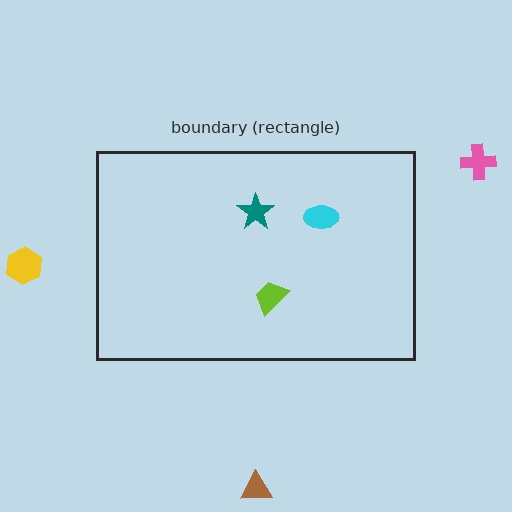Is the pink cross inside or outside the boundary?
Outside.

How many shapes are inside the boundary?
3 inside, 3 outside.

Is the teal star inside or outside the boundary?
Inside.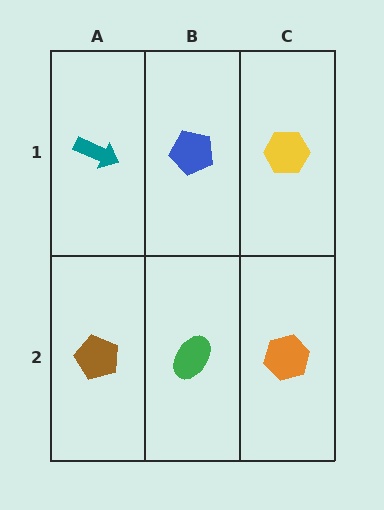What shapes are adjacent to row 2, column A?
A teal arrow (row 1, column A), a green ellipse (row 2, column B).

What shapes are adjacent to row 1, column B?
A green ellipse (row 2, column B), a teal arrow (row 1, column A), a yellow hexagon (row 1, column C).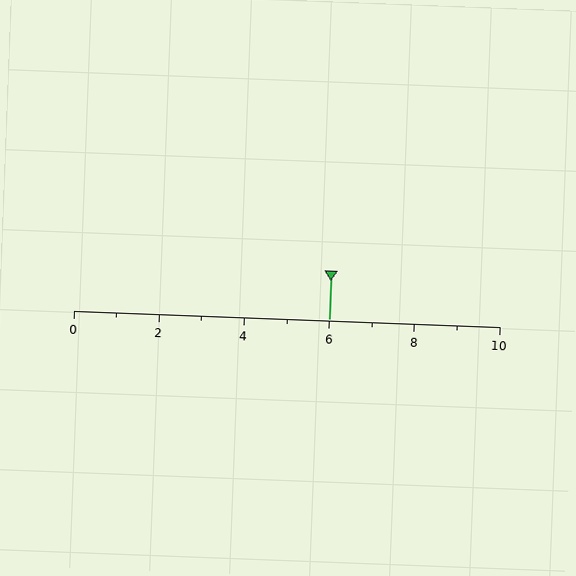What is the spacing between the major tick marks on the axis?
The major ticks are spaced 2 apart.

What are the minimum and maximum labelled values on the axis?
The axis runs from 0 to 10.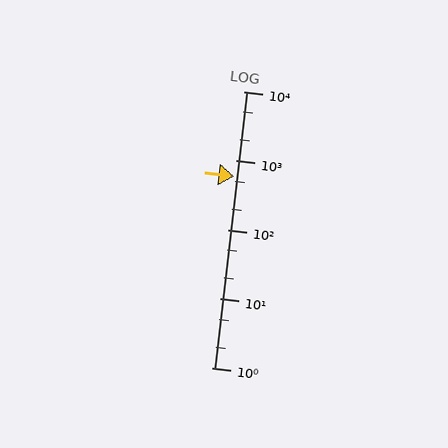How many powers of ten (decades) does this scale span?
The scale spans 4 decades, from 1 to 10000.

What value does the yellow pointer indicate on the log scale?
The pointer indicates approximately 590.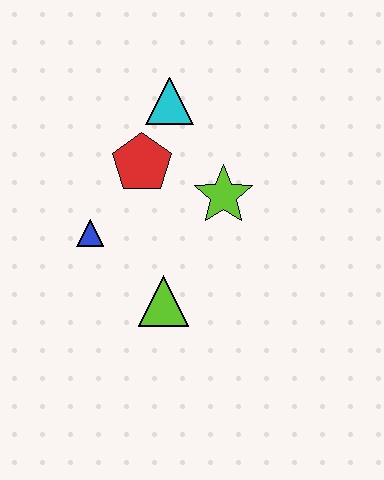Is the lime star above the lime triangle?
Yes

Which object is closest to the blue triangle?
The red pentagon is closest to the blue triangle.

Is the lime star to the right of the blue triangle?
Yes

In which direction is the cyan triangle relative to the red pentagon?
The cyan triangle is above the red pentagon.